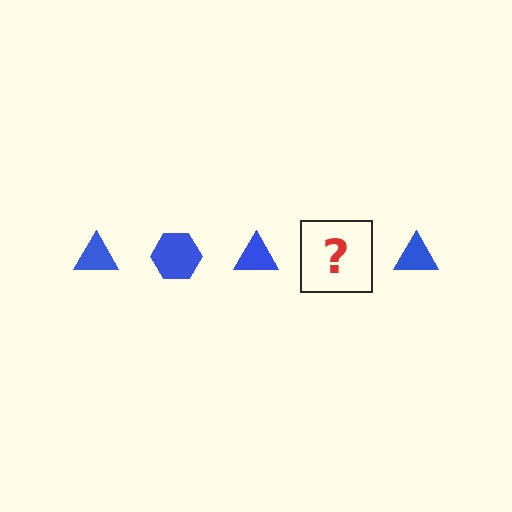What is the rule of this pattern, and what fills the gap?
The rule is that the pattern cycles through triangle, hexagon shapes in blue. The gap should be filled with a blue hexagon.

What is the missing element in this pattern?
The missing element is a blue hexagon.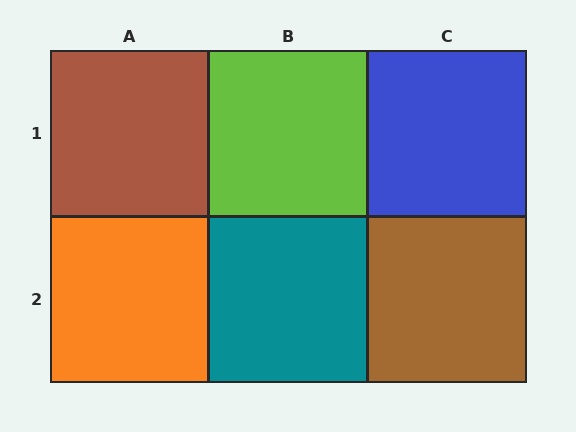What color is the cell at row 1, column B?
Lime.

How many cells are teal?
1 cell is teal.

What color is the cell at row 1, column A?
Brown.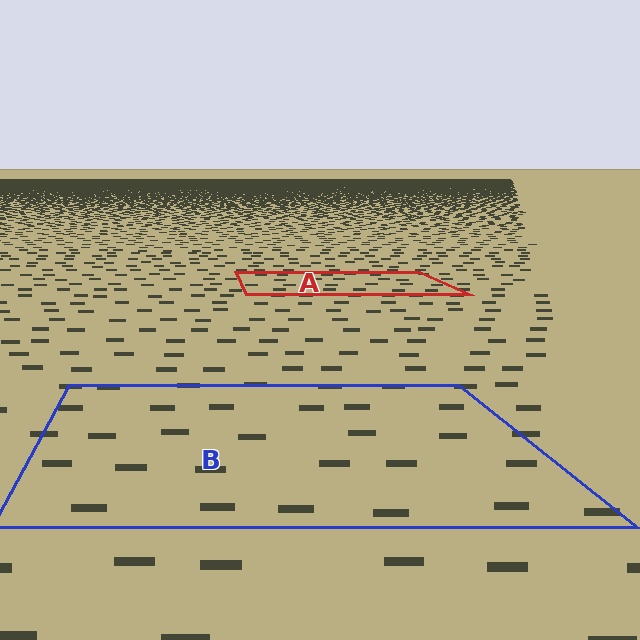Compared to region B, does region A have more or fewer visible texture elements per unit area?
Region A has more texture elements per unit area — they are packed more densely because it is farther away.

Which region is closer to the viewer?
Region B is closer. The texture elements there are larger and more spread out.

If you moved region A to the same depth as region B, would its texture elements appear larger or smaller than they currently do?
They would appear larger. At a closer depth, the same texture elements are projected at a bigger on-screen size.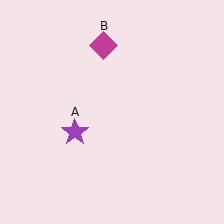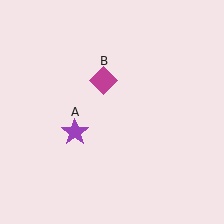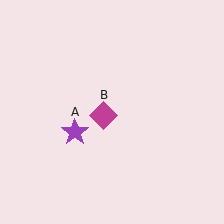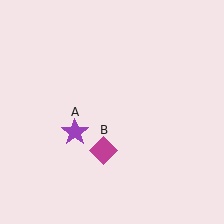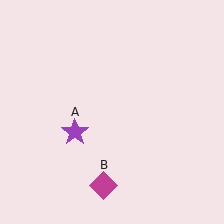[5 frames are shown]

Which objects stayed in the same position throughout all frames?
Purple star (object A) remained stationary.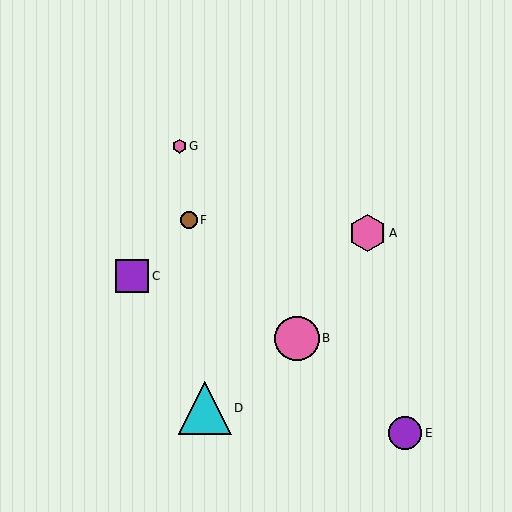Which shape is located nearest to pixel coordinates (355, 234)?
The pink hexagon (labeled A) at (367, 233) is nearest to that location.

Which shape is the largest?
The cyan triangle (labeled D) is the largest.